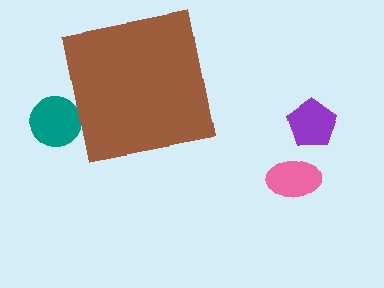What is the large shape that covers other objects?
A brown square.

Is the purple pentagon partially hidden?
No, the purple pentagon is fully visible.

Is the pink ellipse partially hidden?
No, the pink ellipse is fully visible.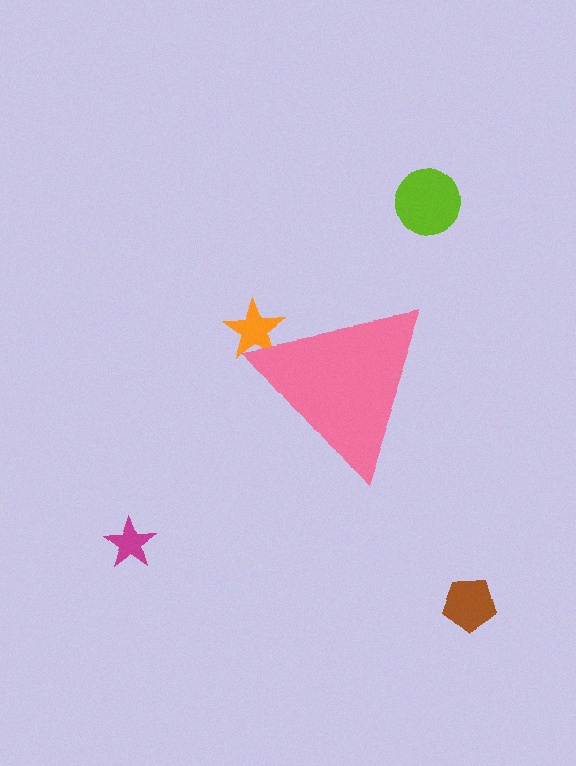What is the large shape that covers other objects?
A pink triangle.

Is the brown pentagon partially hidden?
No, the brown pentagon is fully visible.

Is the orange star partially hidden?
Yes, the orange star is partially hidden behind the pink triangle.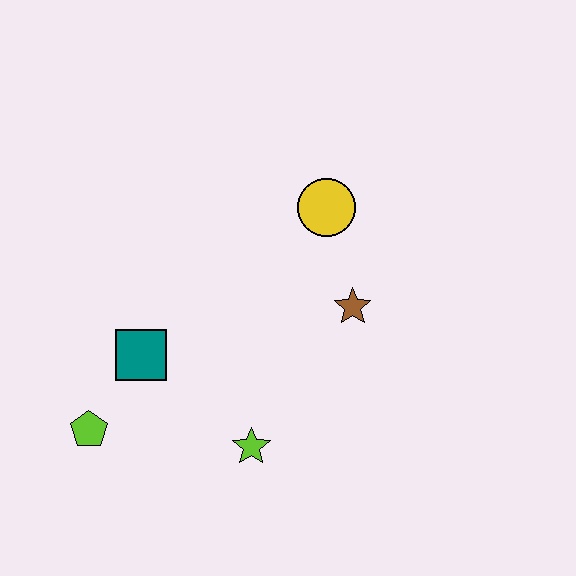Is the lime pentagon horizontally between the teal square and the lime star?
No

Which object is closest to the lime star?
The teal square is closest to the lime star.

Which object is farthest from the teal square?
The yellow circle is farthest from the teal square.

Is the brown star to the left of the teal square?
No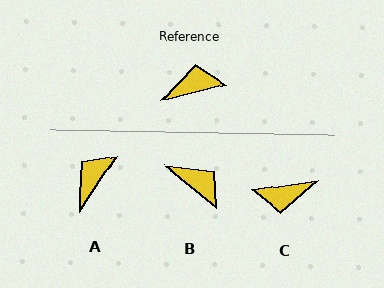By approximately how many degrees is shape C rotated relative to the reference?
Approximately 173 degrees counter-clockwise.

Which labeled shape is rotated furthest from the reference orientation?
C, about 173 degrees away.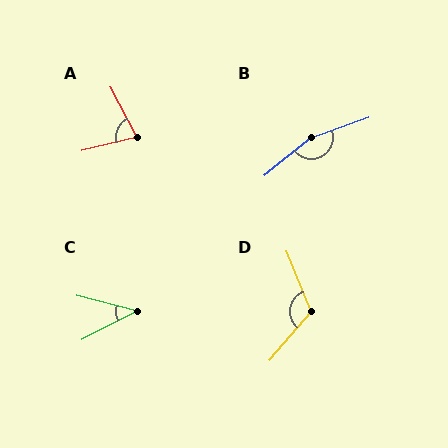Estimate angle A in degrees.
Approximately 77 degrees.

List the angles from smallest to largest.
C (41°), A (77°), D (117°), B (161°).